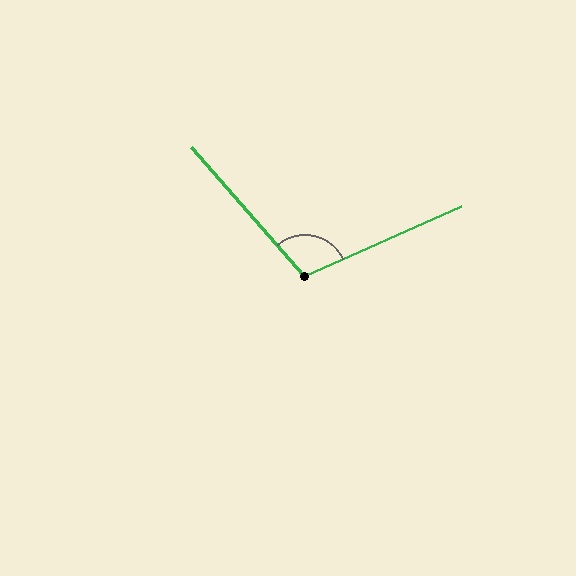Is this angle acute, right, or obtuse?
It is obtuse.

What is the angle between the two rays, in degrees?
Approximately 107 degrees.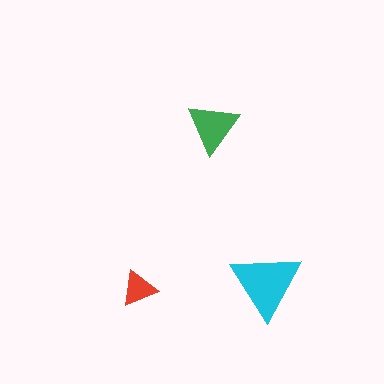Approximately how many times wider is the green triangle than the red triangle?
About 1.5 times wider.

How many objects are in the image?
There are 3 objects in the image.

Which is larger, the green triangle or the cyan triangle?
The cyan one.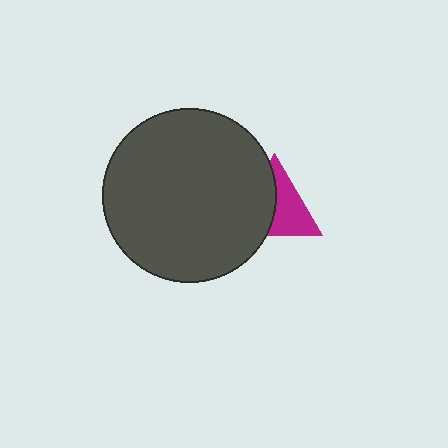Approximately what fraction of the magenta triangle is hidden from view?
Roughly 48% of the magenta triangle is hidden behind the dark gray circle.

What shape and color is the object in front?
The object in front is a dark gray circle.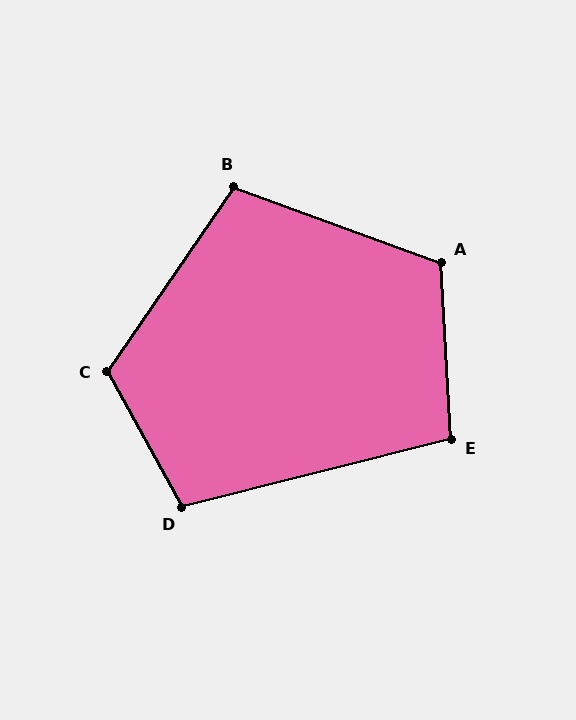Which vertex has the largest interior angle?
C, at approximately 117 degrees.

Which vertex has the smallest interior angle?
E, at approximately 101 degrees.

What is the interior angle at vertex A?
Approximately 113 degrees (obtuse).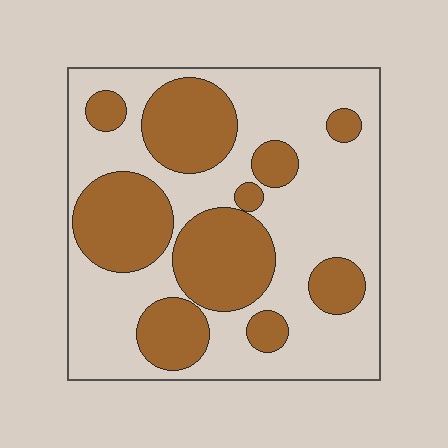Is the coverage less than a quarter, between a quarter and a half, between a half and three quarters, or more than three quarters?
Between a quarter and a half.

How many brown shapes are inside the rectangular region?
10.